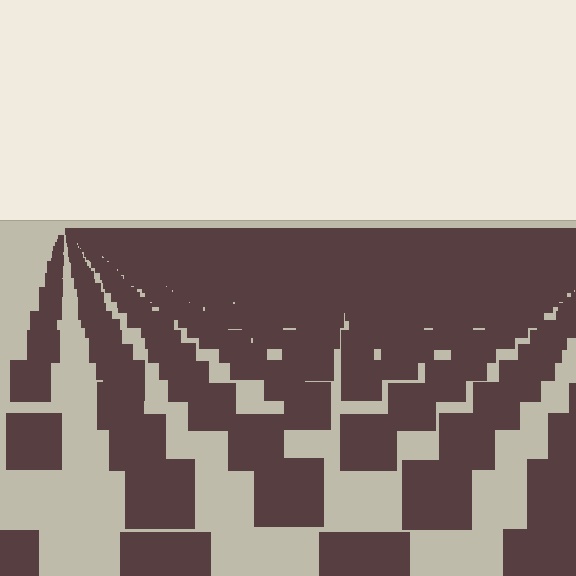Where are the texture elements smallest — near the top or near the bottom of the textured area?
Near the top.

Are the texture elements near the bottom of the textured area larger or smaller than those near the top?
Larger. Near the bottom, elements are closer to the viewer and appear at a bigger on-screen size.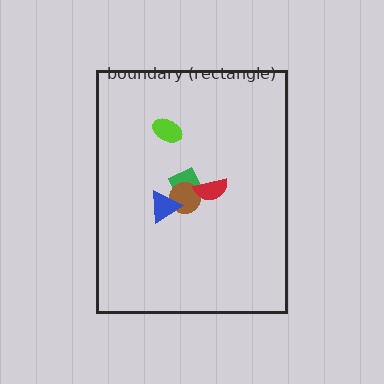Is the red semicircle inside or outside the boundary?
Inside.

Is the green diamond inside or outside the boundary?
Inside.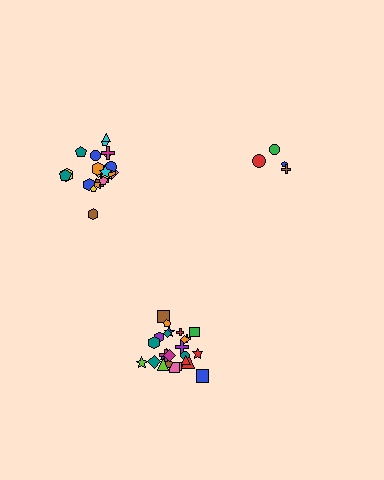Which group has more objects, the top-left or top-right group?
The top-left group.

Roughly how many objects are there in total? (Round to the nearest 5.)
Roughly 50 objects in total.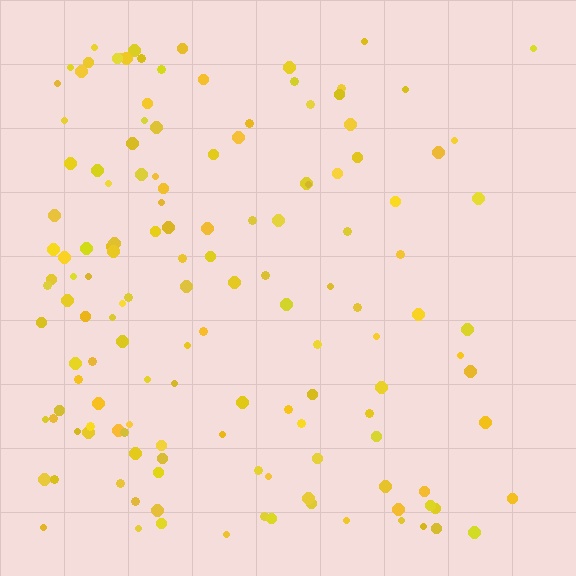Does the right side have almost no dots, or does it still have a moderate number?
Still a moderate number, just noticeably fewer than the left.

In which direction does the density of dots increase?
From right to left, with the left side densest.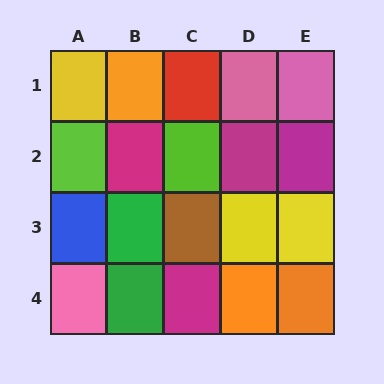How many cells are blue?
1 cell is blue.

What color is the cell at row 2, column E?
Magenta.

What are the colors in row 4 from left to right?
Pink, green, magenta, orange, orange.